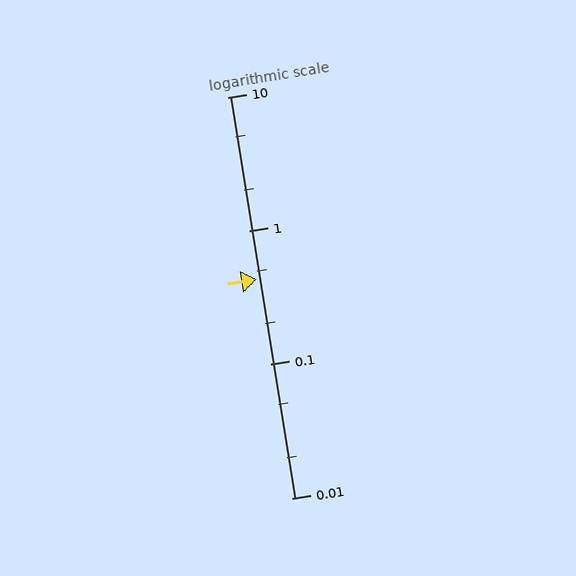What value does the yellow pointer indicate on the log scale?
The pointer indicates approximately 0.43.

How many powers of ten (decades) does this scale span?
The scale spans 3 decades, from 0.01 to 10.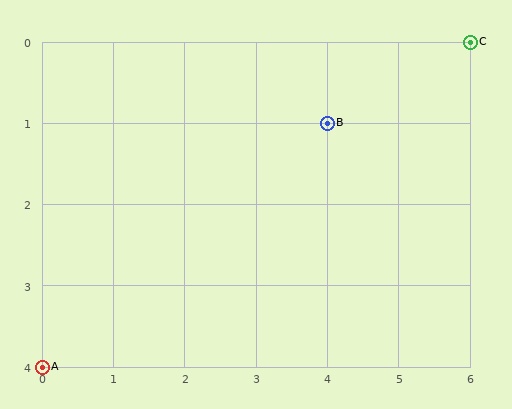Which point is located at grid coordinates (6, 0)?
Point C is at (6, 0).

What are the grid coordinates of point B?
Point B is at grid coordinates (4, 1).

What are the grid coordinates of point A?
Point A is at grid coordinates (0, 4).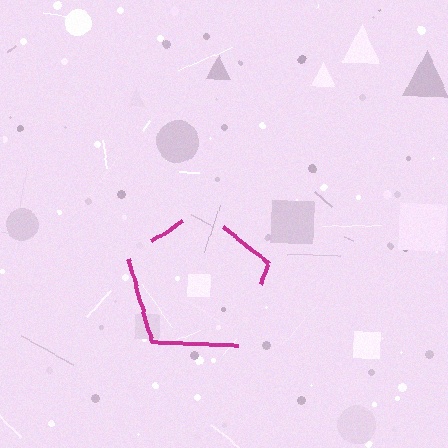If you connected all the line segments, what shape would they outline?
They would outline a pentagon.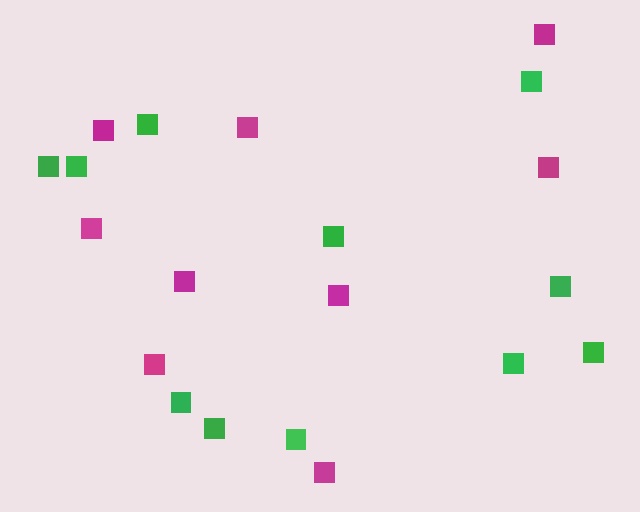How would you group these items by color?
There are 2 groups: one group of green squares (11) and one group of magenta squares (9).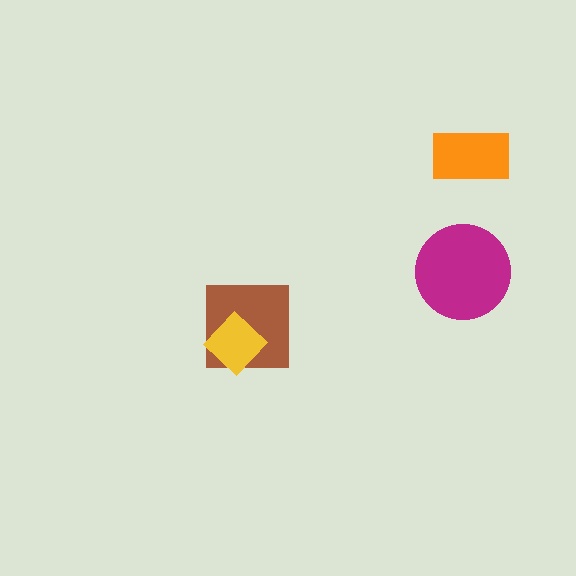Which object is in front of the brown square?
The yellow diamond is in front of the brown square.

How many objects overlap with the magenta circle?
0 objects overlap with the magenta circle.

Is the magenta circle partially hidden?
No, no other shape covers it.